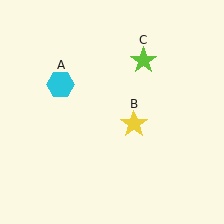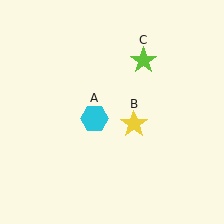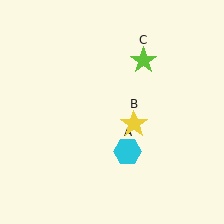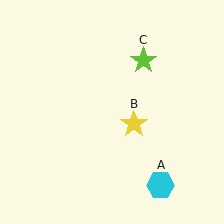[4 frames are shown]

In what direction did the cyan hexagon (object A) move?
The cyan hexagon (object A) moved down and to the right.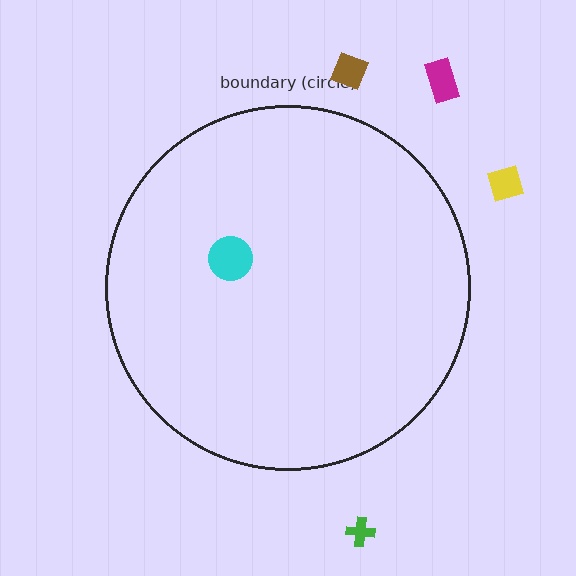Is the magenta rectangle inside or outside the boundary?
Outside.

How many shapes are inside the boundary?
1 inside, 4 outside.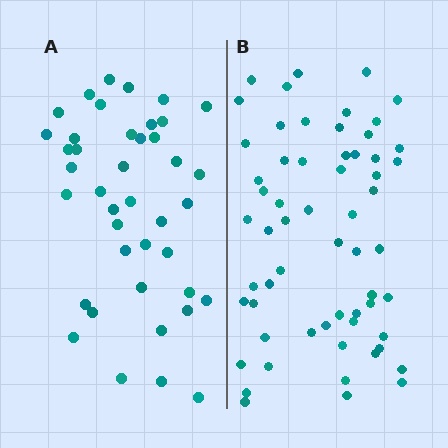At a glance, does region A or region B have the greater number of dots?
Region B (the right region) has more dots.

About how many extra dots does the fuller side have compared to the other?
Region B has approximately 20 more dots than region A.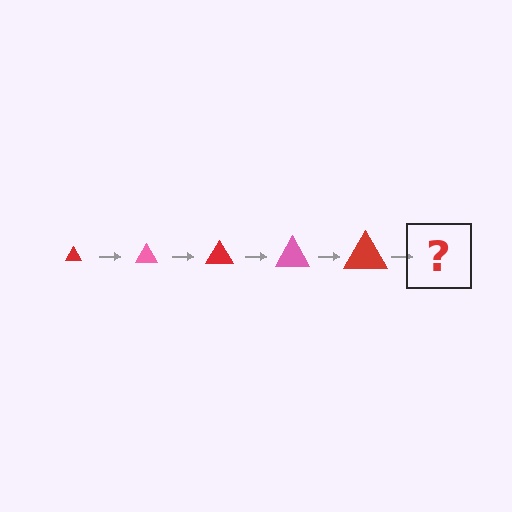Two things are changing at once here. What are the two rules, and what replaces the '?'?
The two rules are that the triangle grows larger each step and the color cycles through red and pink. The '?' should be a pink triangle, larger than the previous one.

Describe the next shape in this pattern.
It should be a pink triangle, larger than the previous one.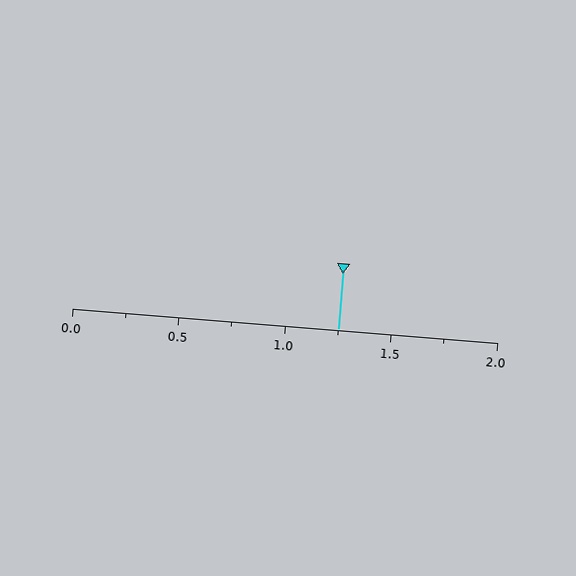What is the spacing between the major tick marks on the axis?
The major ticks are spaced 0.5 apart.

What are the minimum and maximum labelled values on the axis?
The axis runs from 0.0 to 2.0.